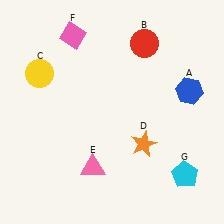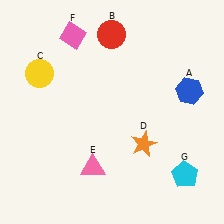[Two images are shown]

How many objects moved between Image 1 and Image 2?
1 object moved between the two images.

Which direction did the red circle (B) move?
The red circle (B) moved left.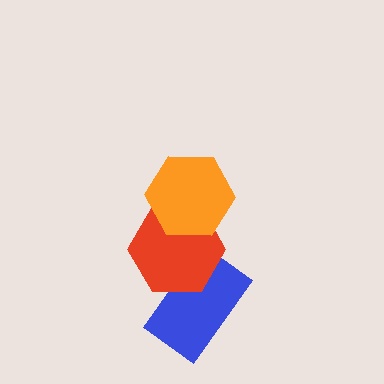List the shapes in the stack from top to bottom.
From top to bottom: the orange hexagon, the red hexagon, the blue rectangle.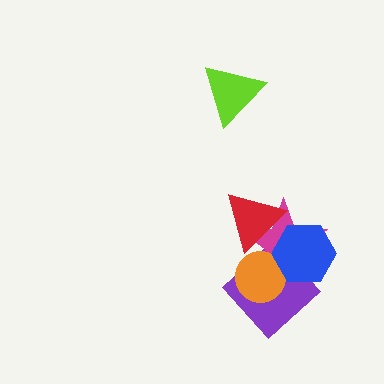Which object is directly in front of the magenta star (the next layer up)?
The orange circle is directly in front of the magenta star.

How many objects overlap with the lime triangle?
0 objects overlap with the lime triangle.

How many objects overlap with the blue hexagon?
3 objects overlap with the blue hexagon.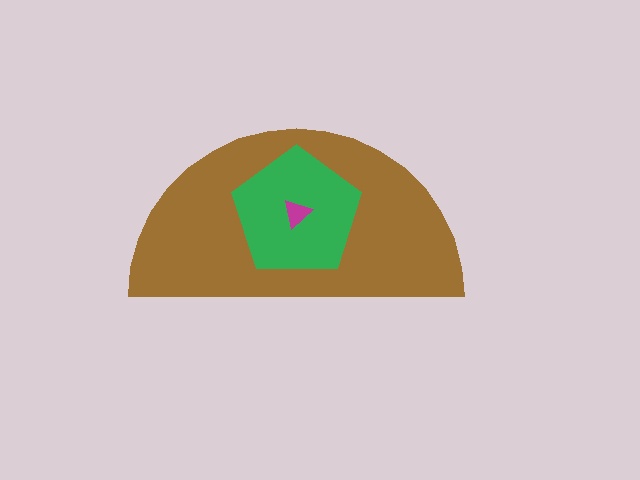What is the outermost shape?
The brown semicircle.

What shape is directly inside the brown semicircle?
The green pentagon.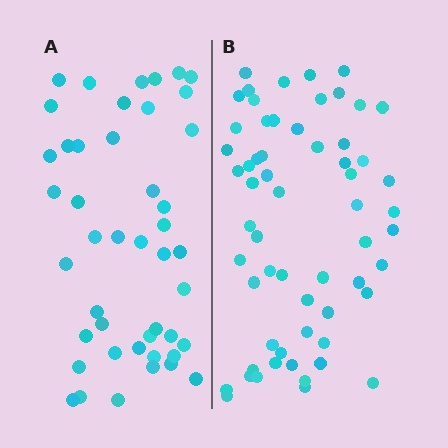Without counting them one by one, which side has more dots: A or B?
Region B (the right region) has more dots.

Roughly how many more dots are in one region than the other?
Region B has approximately 15 more dots than region A.